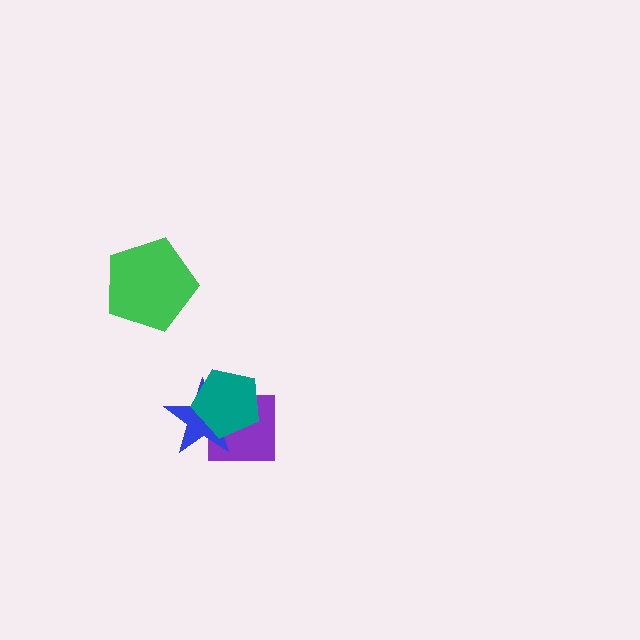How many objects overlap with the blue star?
2 objects overlap with the blue star.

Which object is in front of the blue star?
The teal pentagon is in front of the blue star.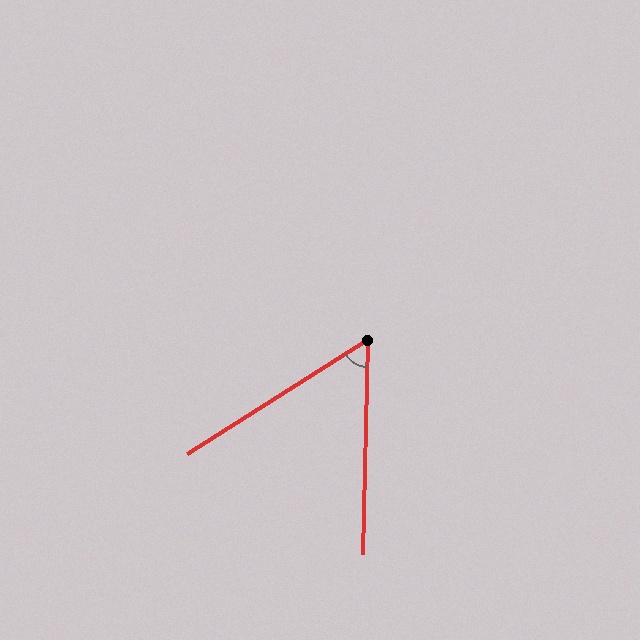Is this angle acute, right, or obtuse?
It is acute.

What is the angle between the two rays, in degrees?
Approximately 56 degrees.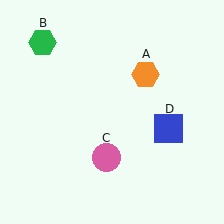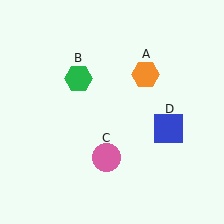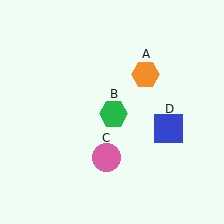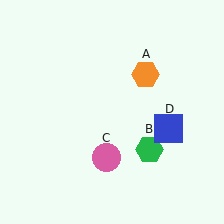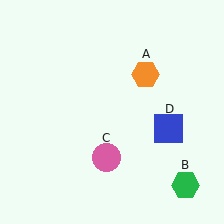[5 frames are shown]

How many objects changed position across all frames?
1 object changed position: green hexagon (object B).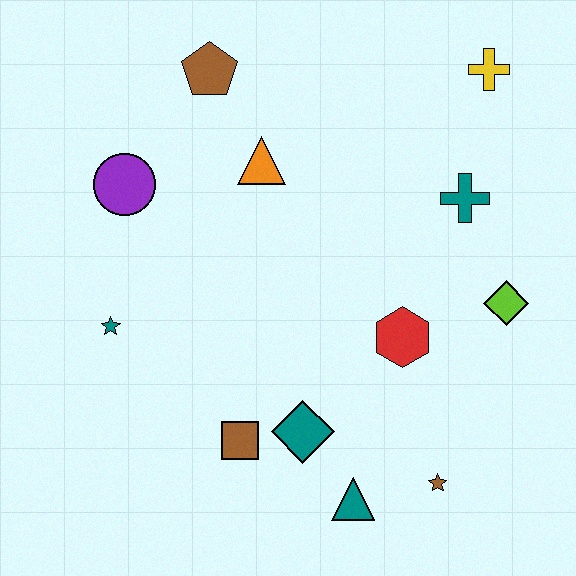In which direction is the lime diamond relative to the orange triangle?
The lime diamond is to the right of the orange triangle.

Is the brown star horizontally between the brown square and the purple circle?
No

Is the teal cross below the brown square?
No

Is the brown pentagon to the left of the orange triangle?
Yes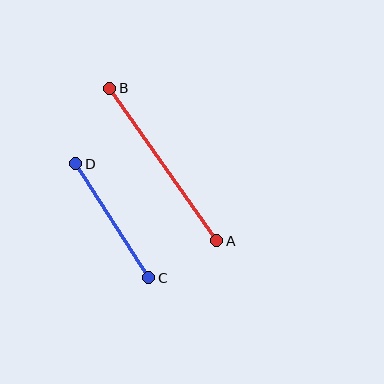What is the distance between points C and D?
The distance is approximately 135 pixels.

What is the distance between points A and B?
The distance is approximately 187 pixels.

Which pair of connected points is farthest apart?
Points A and B are farthest apart.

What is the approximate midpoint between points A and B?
The midpoint is at approximately (163, 164) pixels.